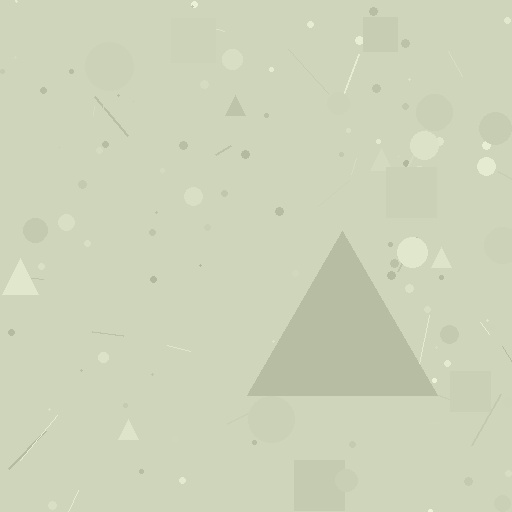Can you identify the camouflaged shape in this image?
The camouflaged shape is a triangle.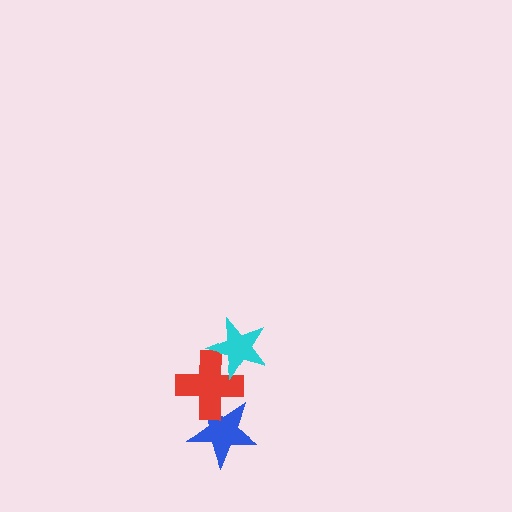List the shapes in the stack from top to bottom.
From top to bottom: the cyan star, the red cross, the blue star.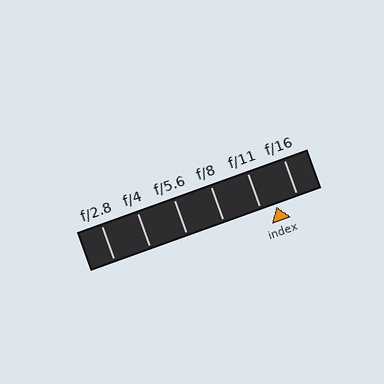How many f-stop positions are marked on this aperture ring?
There are 6 f-stop positions marked.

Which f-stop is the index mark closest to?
The index mark is closest to f/11.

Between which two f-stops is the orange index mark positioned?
The index mark is between f/11 and f/16.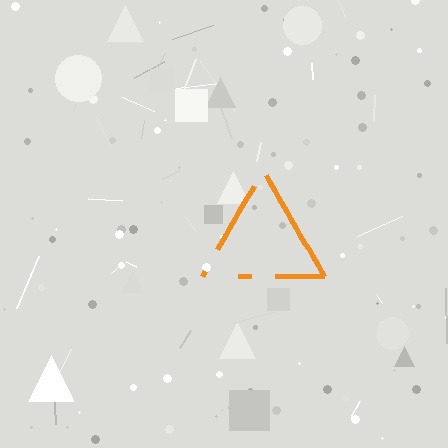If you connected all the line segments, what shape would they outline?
They would outline a triangle.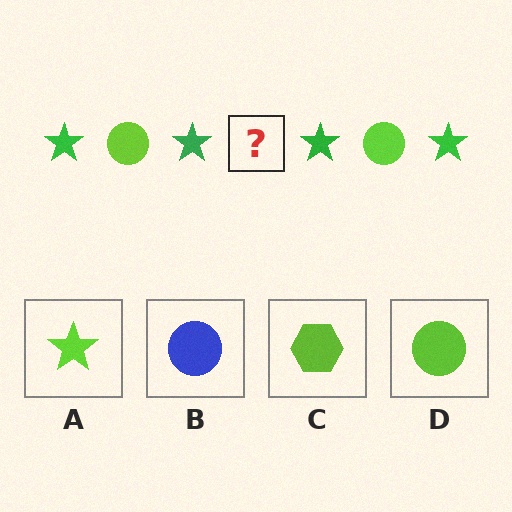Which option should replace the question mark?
Option D.